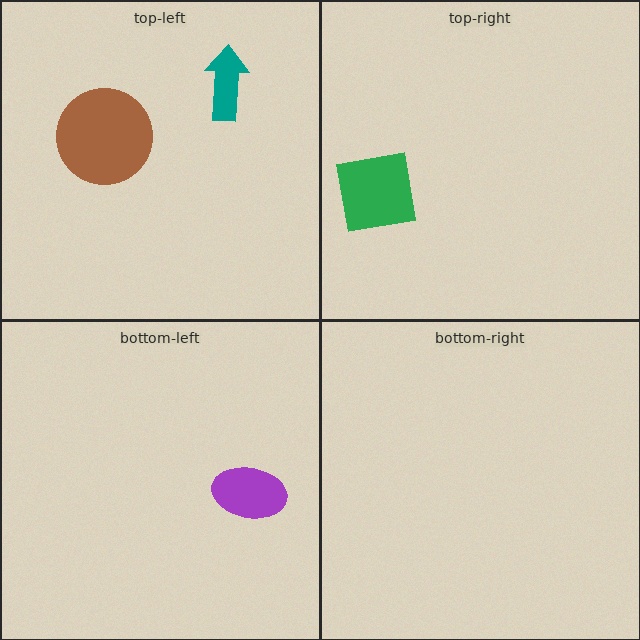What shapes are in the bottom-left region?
The purple ellipse.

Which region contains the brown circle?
The top-left region.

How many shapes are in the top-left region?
2.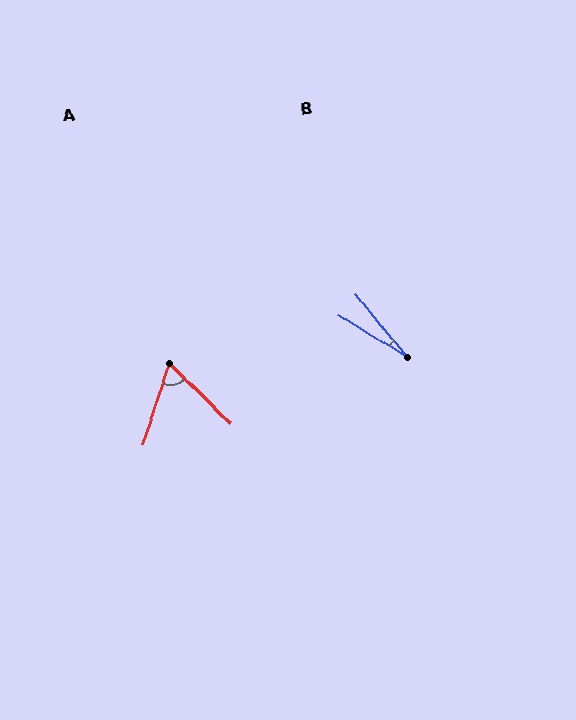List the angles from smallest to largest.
B (19°), A (64°).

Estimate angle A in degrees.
Approximately 64 degrees.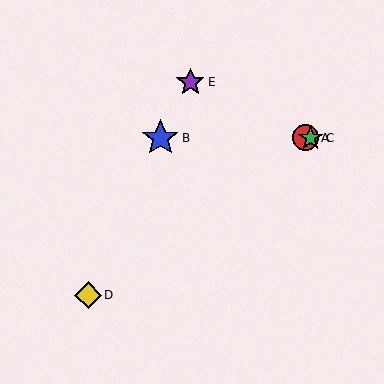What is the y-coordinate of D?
Object D is at y≈295.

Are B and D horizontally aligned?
No, B is at y≈138 and D is at y≈295.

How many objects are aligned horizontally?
3 objects (A, B, C) are aligned horizontally.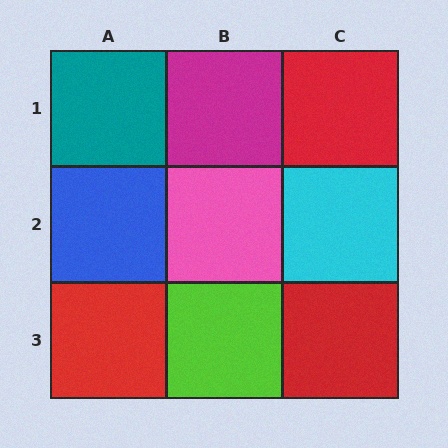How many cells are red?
3 cells are red.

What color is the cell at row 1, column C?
Red.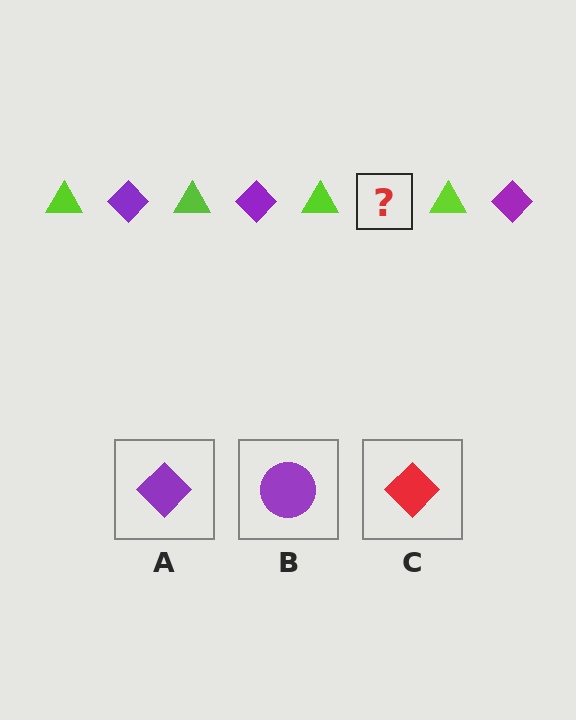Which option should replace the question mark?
Option A.